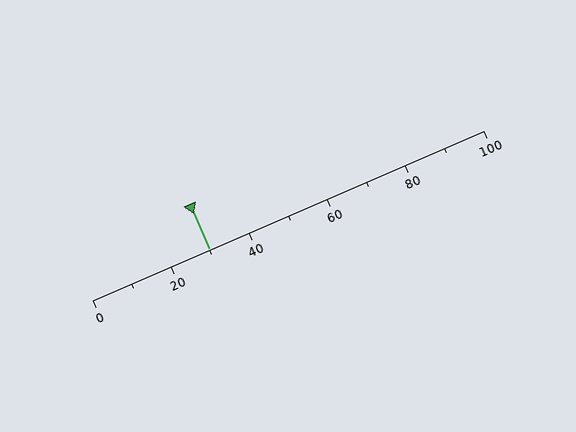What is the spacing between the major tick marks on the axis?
The major ticks are spaced 20 apart.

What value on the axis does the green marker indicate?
The marker indicates approximately 30.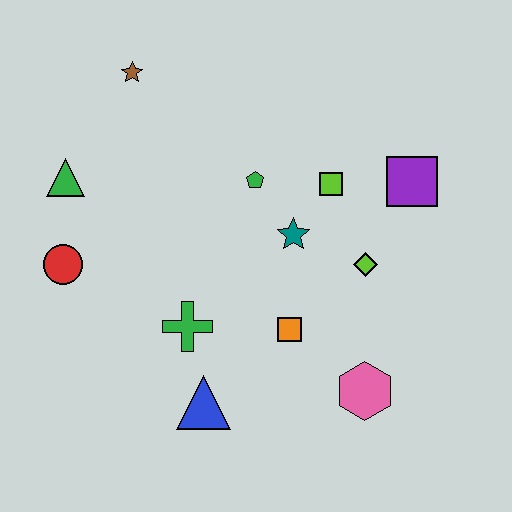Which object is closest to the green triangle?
The red circle is closest to the green triangle.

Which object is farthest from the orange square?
The brown star is farthest from the orange square.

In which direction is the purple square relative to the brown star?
The purple square is to the right of the brown star.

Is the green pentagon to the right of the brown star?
Yes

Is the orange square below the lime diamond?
Yes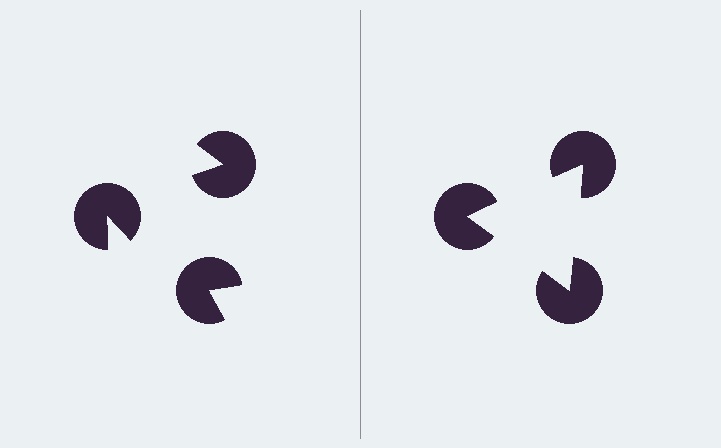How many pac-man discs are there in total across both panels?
6 — 3 on each side.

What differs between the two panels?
The pac-man discs are positioned identically on both sides; only the wedge orientations differ. On the right they align to a triangle; on the left they are misaligned.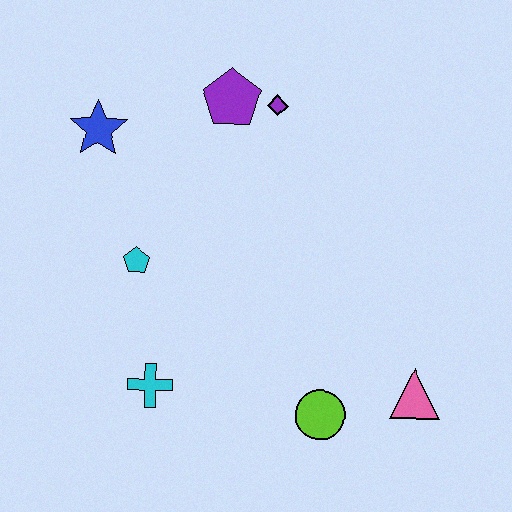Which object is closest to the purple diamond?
The purple pentagon is closest to the purple diamond.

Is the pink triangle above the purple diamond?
No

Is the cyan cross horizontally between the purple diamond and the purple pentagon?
No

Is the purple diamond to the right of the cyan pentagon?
Yes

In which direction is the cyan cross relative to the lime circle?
The cyan cross is to the left of the lime circle.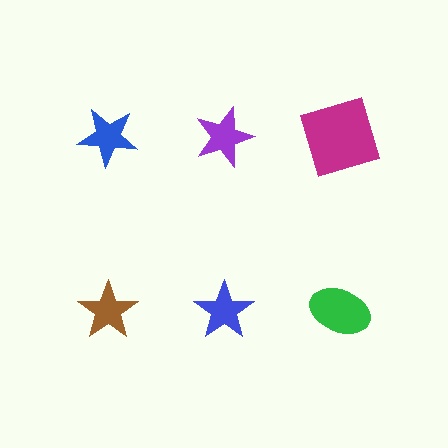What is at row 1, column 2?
A purple star.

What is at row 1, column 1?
A blue star.